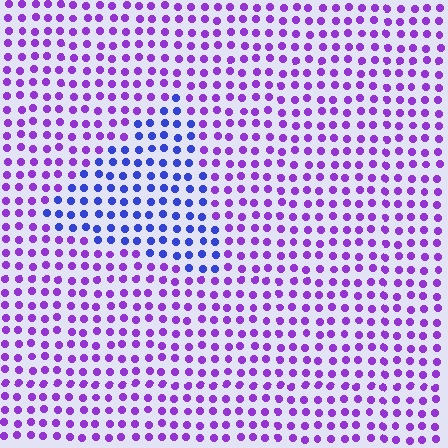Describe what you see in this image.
The image is filled with small purple elements in a uniform arrangement. A triangle-shaped region is visible where the elements are tinted to a slightly different hue, forming a subtle color boundary.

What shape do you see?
I see a triangle.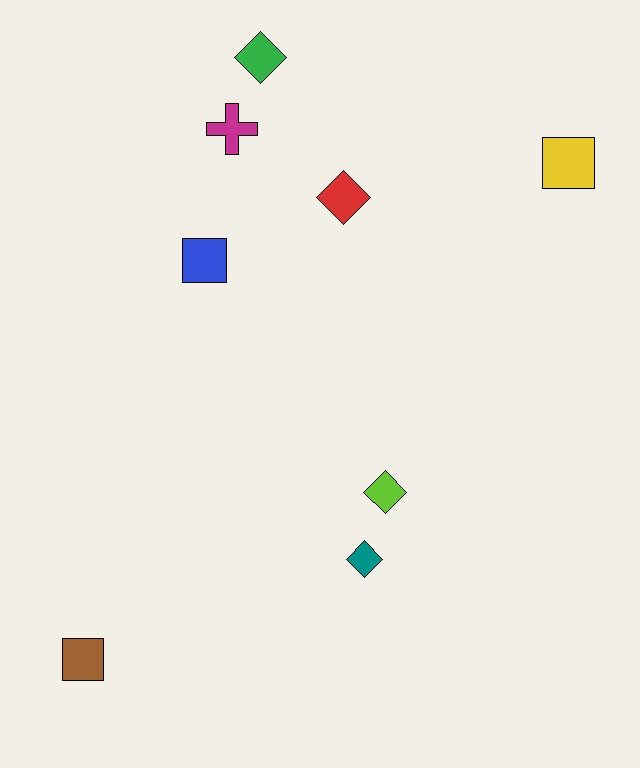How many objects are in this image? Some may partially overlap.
There are 8 objects.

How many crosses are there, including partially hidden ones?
There is 1 cross.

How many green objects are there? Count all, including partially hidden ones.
There is 1 green object.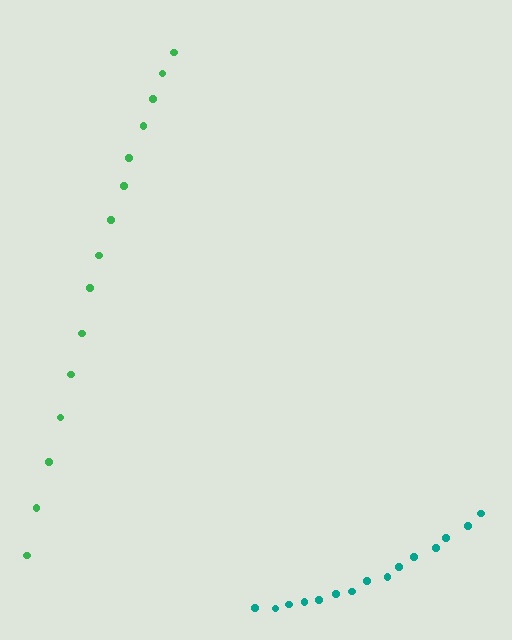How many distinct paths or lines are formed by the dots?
There are 2 distinct paths.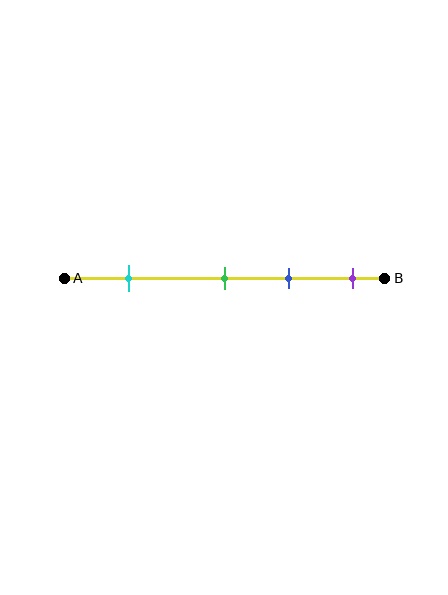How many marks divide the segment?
There are 4 marks dividing the segment.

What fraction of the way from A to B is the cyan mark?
The cyan mark is approximately 20% (0.2) of the way from A to B.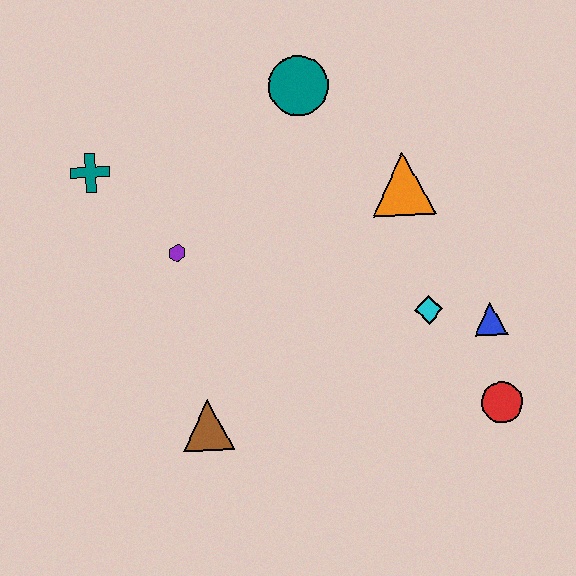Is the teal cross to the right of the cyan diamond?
No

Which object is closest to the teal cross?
The purple hexagon is closest to the teal cross.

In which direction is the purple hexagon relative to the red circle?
The purple hexagon is to the left of the red circle.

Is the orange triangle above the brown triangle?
Yes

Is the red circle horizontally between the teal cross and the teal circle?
No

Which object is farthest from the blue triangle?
The teal cross is farthest from the blue triangle.